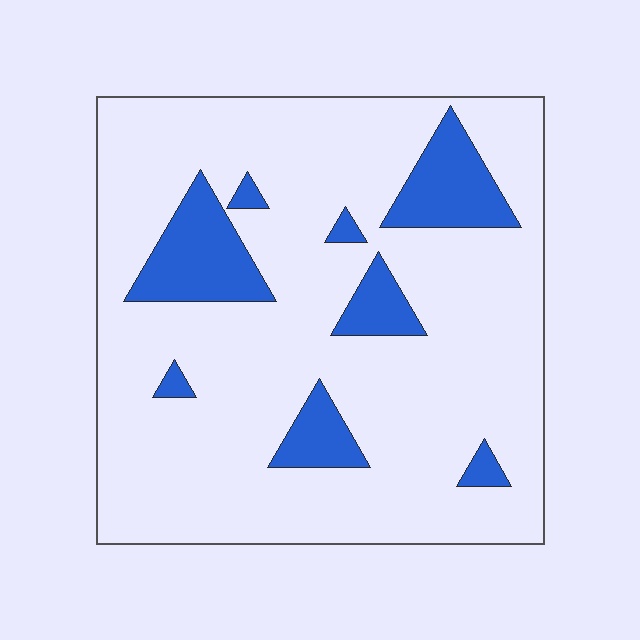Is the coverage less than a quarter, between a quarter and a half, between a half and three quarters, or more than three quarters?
Less than a quarter.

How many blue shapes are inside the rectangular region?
8.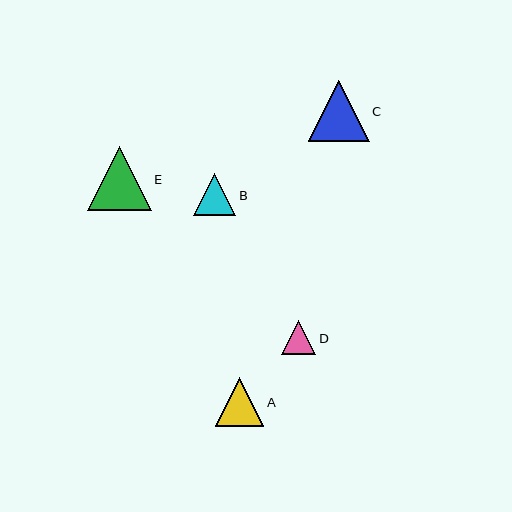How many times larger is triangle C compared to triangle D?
Triangle C is approximately 1.8 times the size of triangle D.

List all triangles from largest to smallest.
From largest to smallest: E, C, A, B, D.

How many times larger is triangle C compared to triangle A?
Triangle C is approximately 1.3 times the size of triangle A.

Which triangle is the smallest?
Triangle D is the smallest with a size of approximately 34 pixels.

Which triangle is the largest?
Triangle E is the largest with a size of approximately 64 pixels.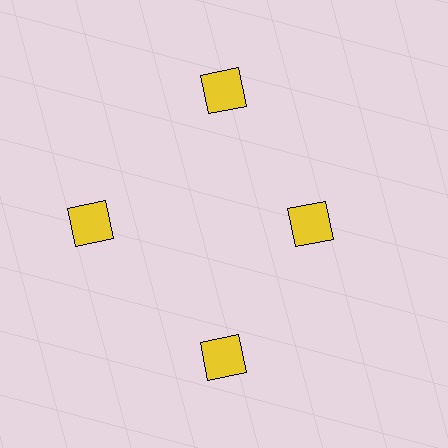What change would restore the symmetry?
The symmetry would be restored by moving it outward, back onto the ring so that all 4 squares sit at equal angles and equal distance from the center.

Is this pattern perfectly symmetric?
No. The 4 yellow squares are arranged in a ring, but one element near the 3 o'clock position is pulled inward toward the center, breaking the 4-fold rotational symmetry.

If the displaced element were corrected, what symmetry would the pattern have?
It would have 4-fold rotational symmetry — the pattern would map onto itself every 90 degrees.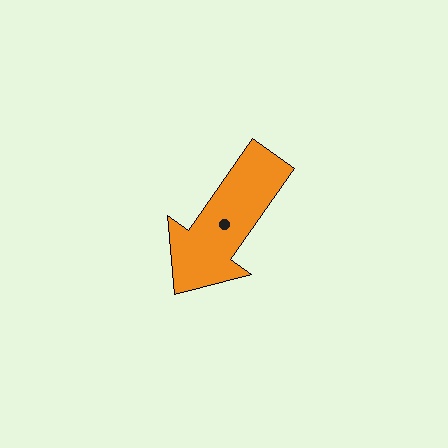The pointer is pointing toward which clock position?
Roughly 7 o'clock.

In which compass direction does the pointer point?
Southwest.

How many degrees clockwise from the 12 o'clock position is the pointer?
Approximately 215 degrees.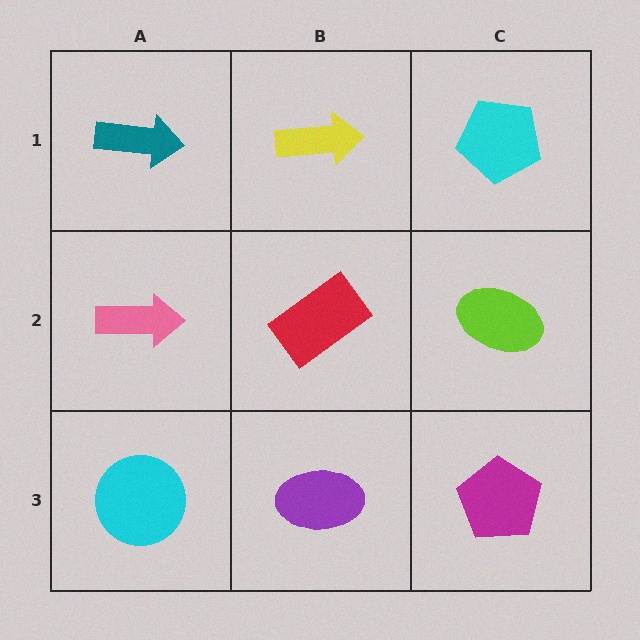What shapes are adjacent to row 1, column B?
A red rectangle (row 2, column B), a teal arrow (row 1, column A), a cyan pentagon (row 1, column C).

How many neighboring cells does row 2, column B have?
4.